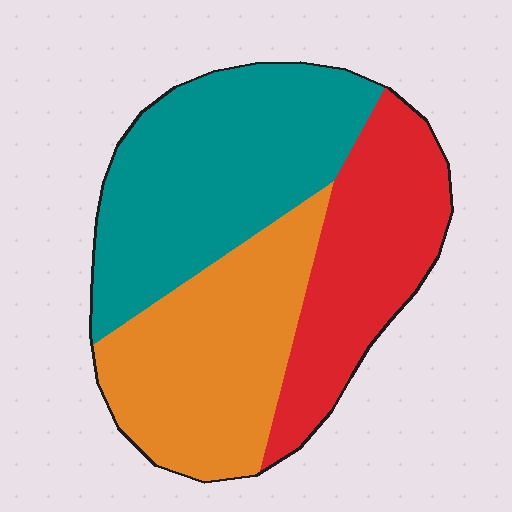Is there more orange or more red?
Orange.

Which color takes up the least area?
Red, at roughly 30%.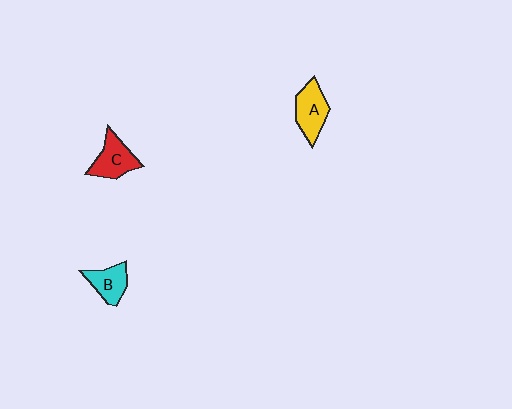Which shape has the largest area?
Shape A (yellow).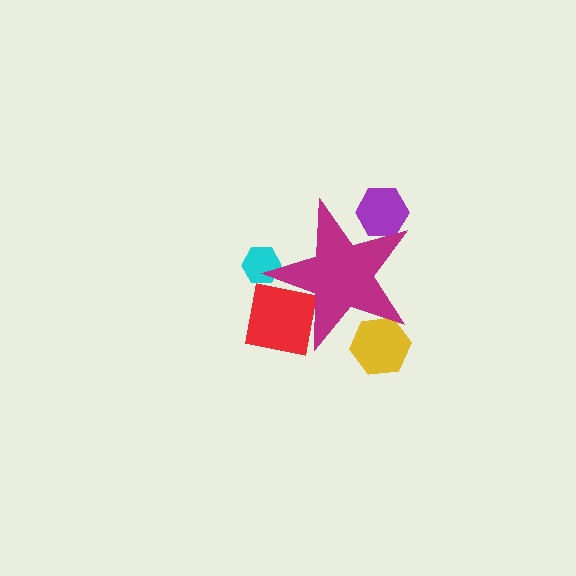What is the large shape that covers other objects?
A magenta star.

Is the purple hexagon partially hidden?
Yes, the purple hexagon is partially hidden behind the magenta star.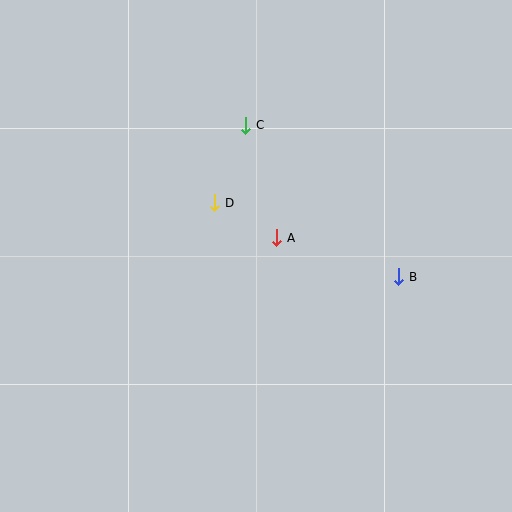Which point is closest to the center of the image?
Point A at (277, 238) is closest to the center.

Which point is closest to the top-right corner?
Point C is closest to the top-right corner.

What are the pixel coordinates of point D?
Point D is at (215, 203).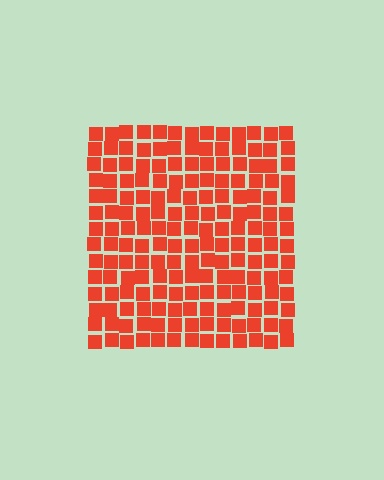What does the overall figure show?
The overall figure shows a square.